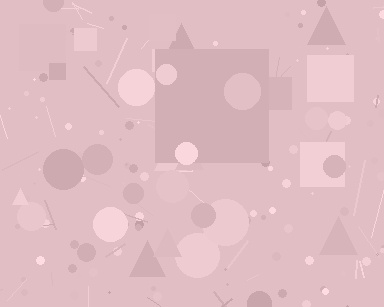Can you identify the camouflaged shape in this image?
The camouflaged shape is a square.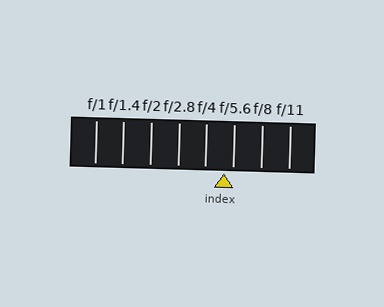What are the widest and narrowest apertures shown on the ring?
The widest aperture shown is f/1 and the narrowest is f/11.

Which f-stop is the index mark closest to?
The index mark is closest to f/5.6.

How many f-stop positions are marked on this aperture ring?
There are 8 f-stop positions marked.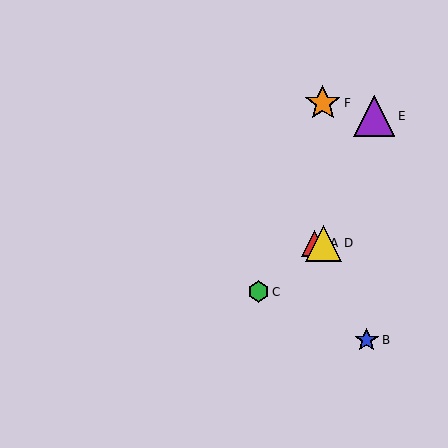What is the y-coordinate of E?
Object E is at y≈116.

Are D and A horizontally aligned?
Yes, both are at y≈243.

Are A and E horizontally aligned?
No, A is at y≈243 and E is at y≈116.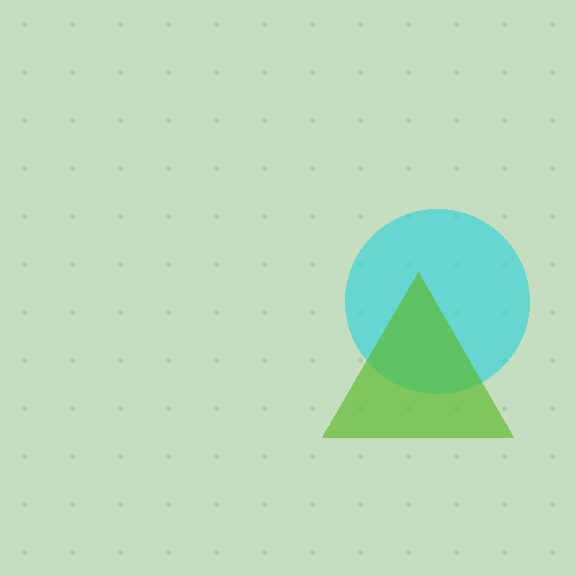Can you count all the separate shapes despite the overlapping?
Yes, there are 2 separate shapes.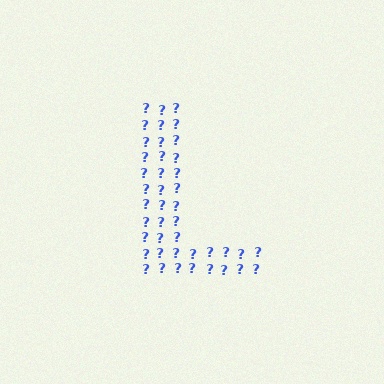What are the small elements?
The small elements are question marks.